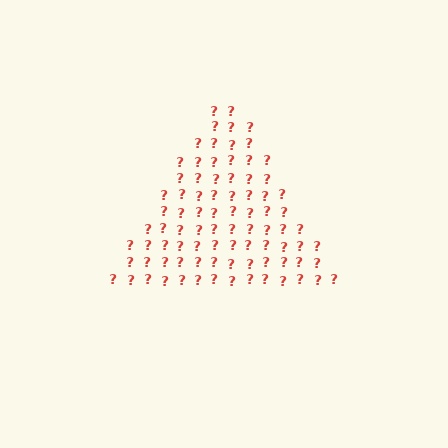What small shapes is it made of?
It is made of small question marks.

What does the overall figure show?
The overall figure shows a triangle.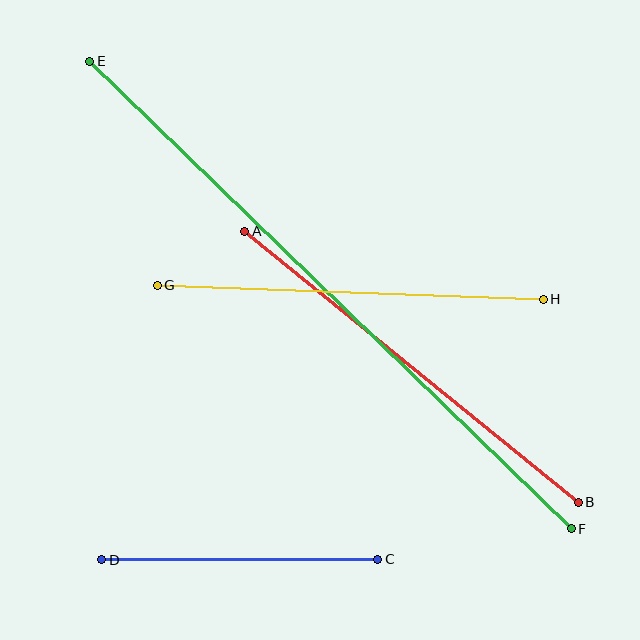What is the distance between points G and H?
The distance is approximately 386 pixels.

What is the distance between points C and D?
The distance is approximately 276 pixels.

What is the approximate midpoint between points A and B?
The midpoint is at approximately (411, 367) pixels.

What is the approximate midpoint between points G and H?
The midpoint is at approximately (350, 292) pixels.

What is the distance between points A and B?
The distance is approximately 430 pixels.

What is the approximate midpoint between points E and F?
The midpoint is at approximately (330, 295) pixels.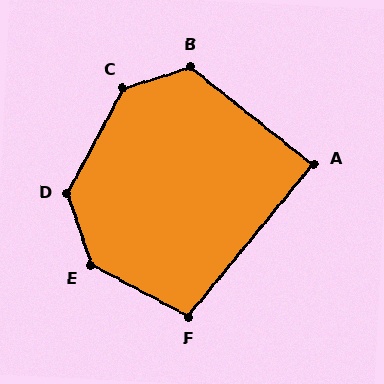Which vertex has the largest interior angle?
E, at approximately 136 degrees.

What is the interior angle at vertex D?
Approximately 134 degrees (obtuse).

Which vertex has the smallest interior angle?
A, at approximately 89 degrees.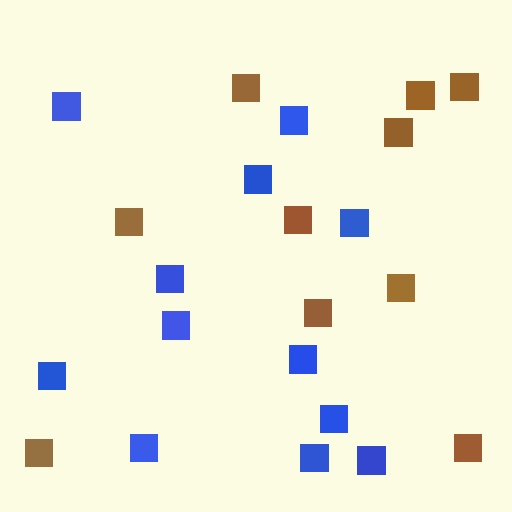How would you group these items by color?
There are 2 groups: one group of blue squares (12) and one group of brown squares (10).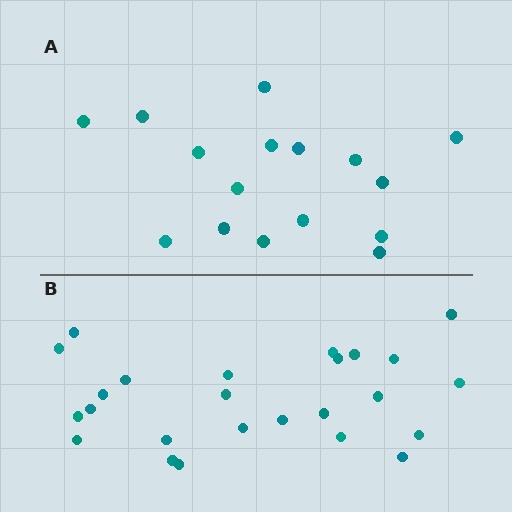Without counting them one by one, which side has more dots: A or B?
Region B (the bottom region) has more dots.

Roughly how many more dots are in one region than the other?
Region B has roughly 8 or so more dots than region A.